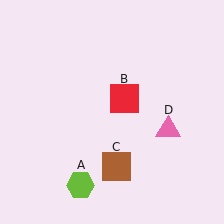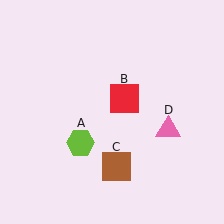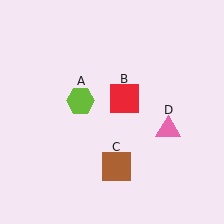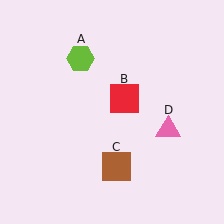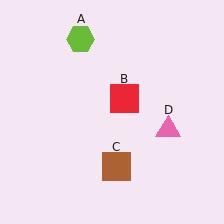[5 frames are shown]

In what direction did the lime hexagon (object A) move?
The lime hexagon (object A) moved up.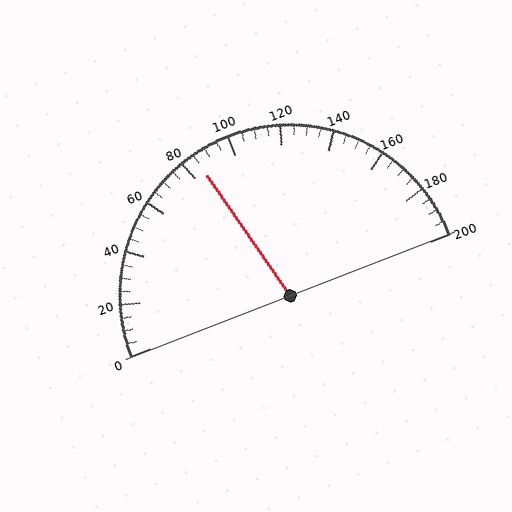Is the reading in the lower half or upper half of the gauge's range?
The reading is in the lower half of the range (0 to 200).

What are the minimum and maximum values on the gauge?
The gauge ranges from 0 to 200.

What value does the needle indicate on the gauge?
The needle indicates approximately 85.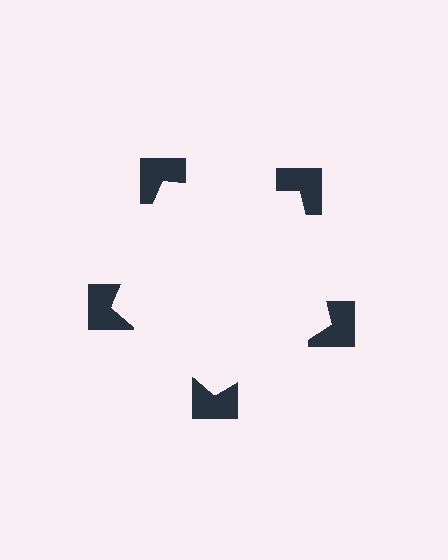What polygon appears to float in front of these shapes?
An illusory pentagon — its edges are inferred from the aligned wedge cuts in the notched squares, not physically drawn.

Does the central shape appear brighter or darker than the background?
It typically appears slightly brighter than the background, even though no actual brightness change is drawn.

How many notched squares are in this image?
There are 5 — one at each vertex of the illusory pentagon.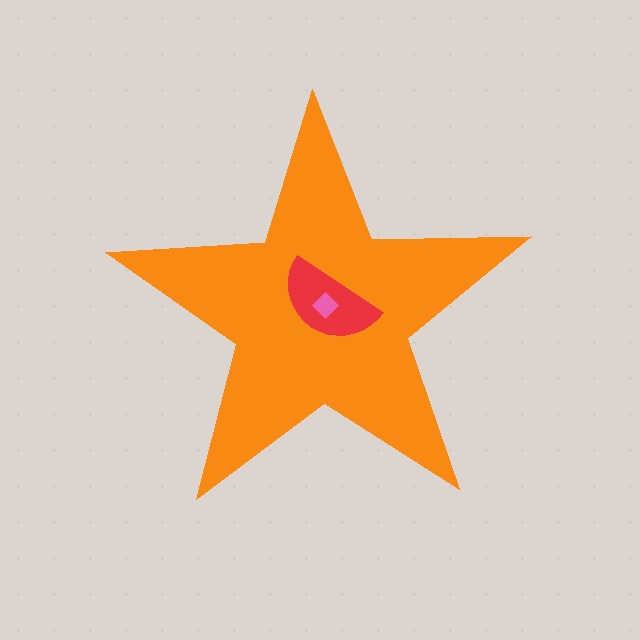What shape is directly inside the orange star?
The red semicircle.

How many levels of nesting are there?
3.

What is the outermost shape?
The orange star.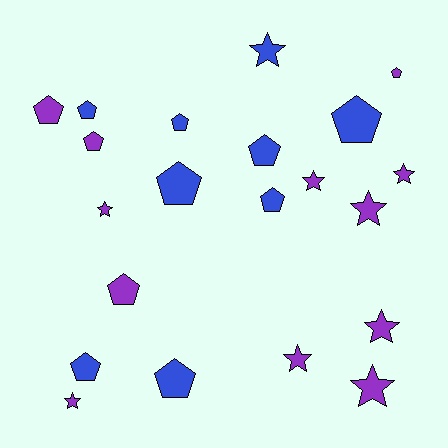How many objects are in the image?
There are 21 objects.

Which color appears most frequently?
Purple, with 12 objects.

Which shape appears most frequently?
Pentagon, with 12 objects.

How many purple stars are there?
There are 8 purple stars.